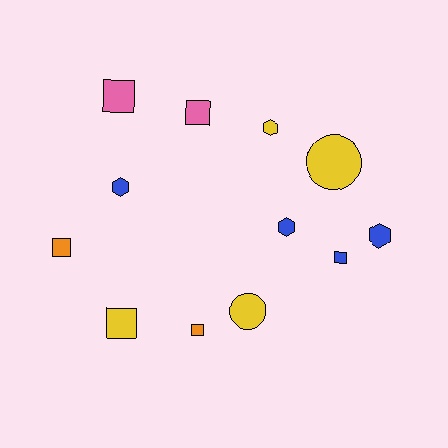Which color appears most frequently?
Yellow, with 4 objects.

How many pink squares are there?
There are 2 pink squares.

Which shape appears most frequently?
Square, with 6 objects.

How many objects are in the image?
There are 12 objects.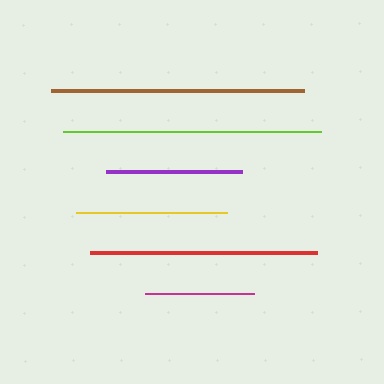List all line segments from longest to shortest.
From longest to shortest: lime, brown, red, yellow, purple, magenta.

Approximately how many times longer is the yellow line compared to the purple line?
The yellow line is approximately 1.1 times the length of the purple line.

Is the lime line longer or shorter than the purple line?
The lime line is longer than the purple line.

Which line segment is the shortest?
The magenta line is the shortest at approximately 108 pixels.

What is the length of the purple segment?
The purple segment is approximately 136 pixels long.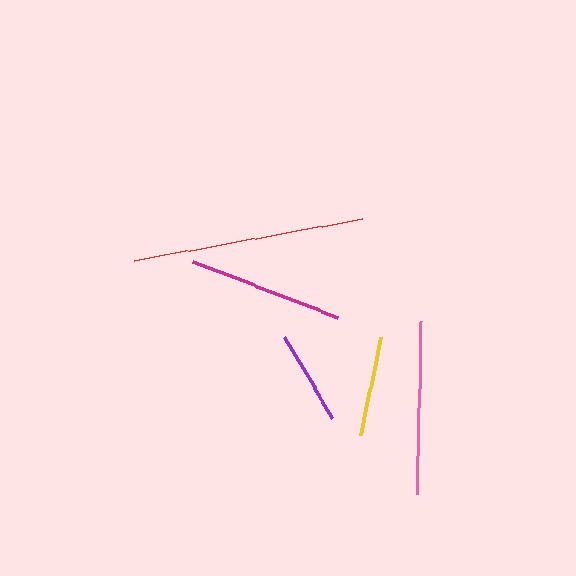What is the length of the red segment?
The red segment is approximately 231 pixels long.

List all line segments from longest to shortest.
From longest to shortest: red, pink, magenta, yellow, purple.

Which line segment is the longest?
The red line is the longest at approximately 231 pixels.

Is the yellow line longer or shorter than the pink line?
The pink line is longer than the yellow line.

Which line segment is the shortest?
The purple line is the shortest at approximately 93 pixels.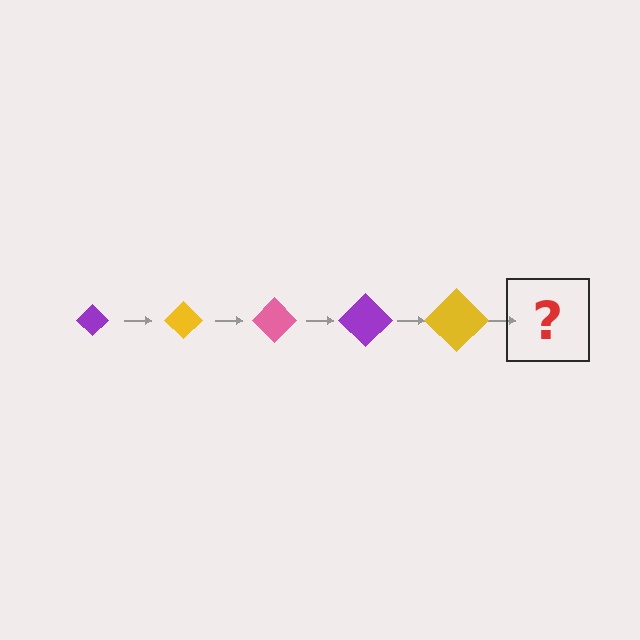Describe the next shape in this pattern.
It should be a pink diamond, larger than the previous one.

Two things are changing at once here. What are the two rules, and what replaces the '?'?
The two rules are that the diamond grows larger each step and the color cycles through purple, yellow, and pink. The '?' should be a pink diamond, larger than the previous one.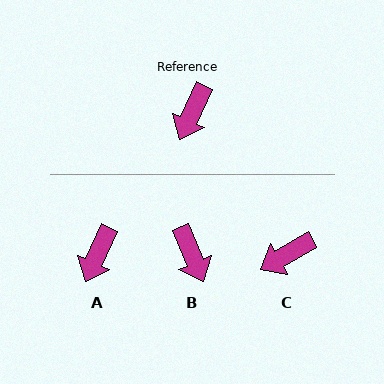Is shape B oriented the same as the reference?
No, it is off by about 47 degrees.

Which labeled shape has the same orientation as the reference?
A.